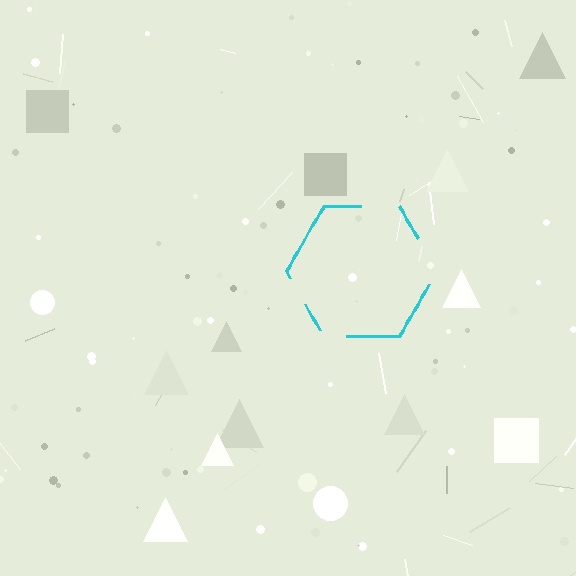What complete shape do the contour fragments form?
The contour fragments form a hexagon.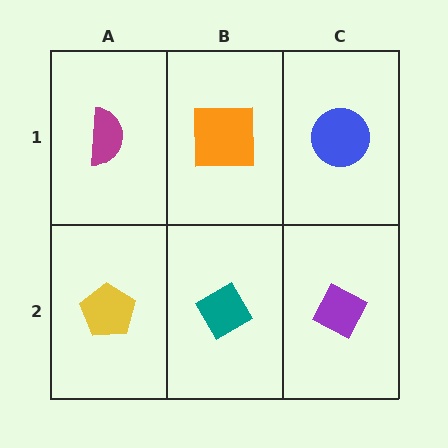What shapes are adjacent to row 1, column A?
A yellow pentagon (row 2, column A), an orange square (row 1, column B).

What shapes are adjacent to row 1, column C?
A purple diamond (row 2, column C), an orange square (row 1, column B).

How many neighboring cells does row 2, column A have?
2.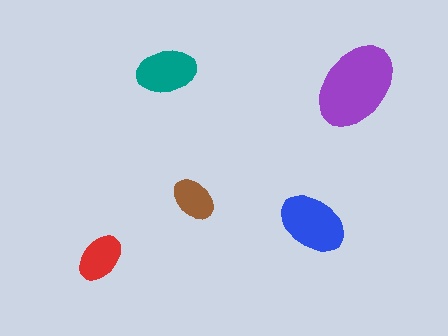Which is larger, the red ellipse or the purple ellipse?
The purple one.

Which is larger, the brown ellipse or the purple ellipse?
The purple one.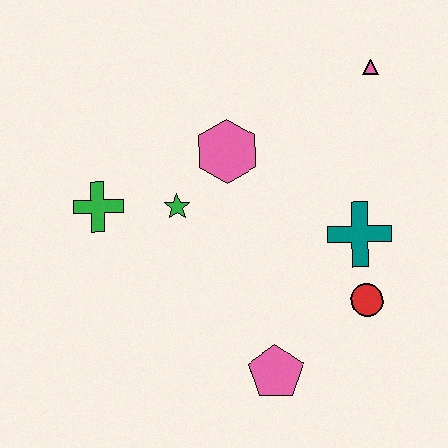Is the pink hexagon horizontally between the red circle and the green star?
Yes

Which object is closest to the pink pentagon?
The red circle is closest to the pink pentagon.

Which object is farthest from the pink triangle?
The pink pentagon is farthest from the pink triangle.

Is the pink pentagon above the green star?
No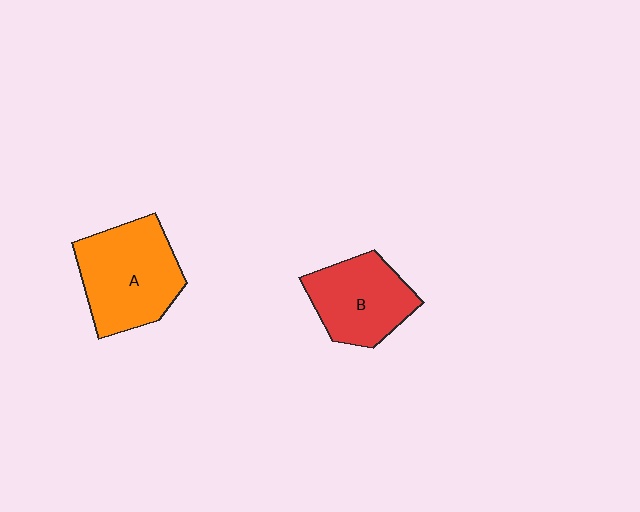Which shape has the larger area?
Shape A (orange).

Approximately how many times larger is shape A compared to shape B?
Approximately 1.3 times.